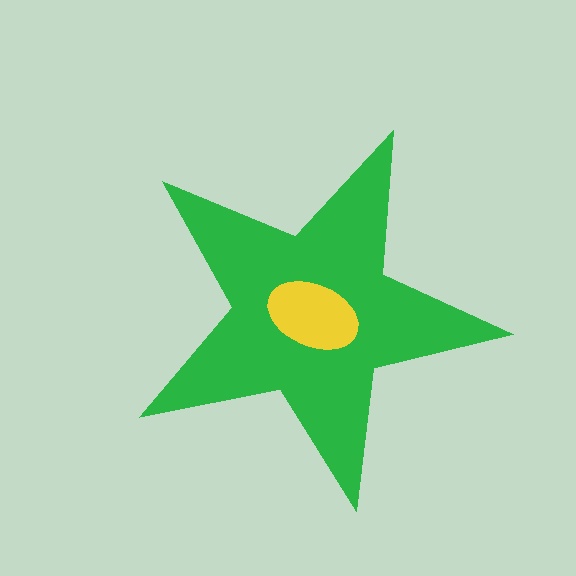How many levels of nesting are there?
2.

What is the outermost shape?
The green star.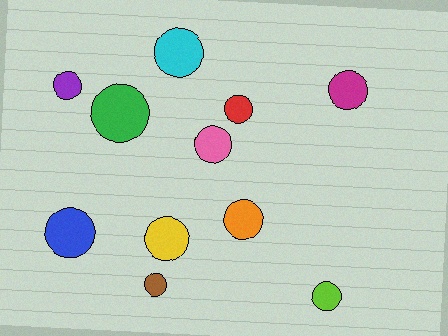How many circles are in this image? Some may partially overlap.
There are 11 circles.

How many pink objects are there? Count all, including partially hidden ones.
There is 1 pink object.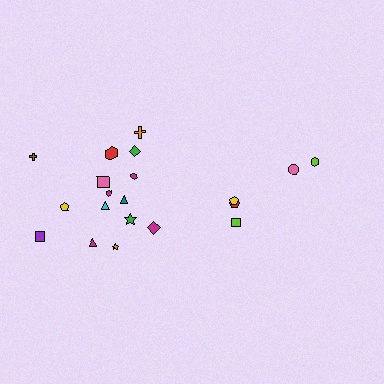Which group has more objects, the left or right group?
The left group.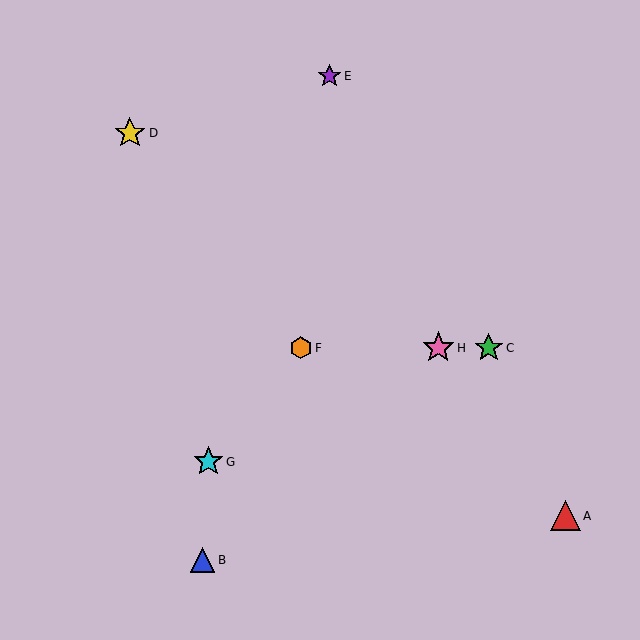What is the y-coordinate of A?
Object A is at y≈516.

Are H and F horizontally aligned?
Yes, both are at y≈348.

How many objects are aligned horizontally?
3 objects (C, F, H) are aligned horizontally.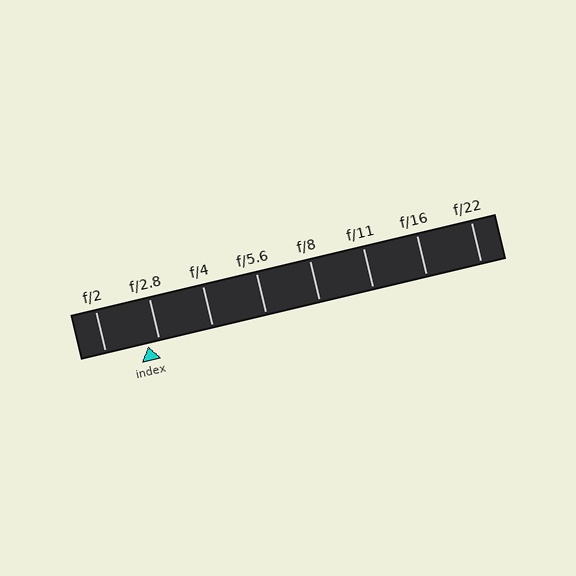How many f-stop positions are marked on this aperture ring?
There are 8 f-stop positions marked.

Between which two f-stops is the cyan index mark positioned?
The index mark is between f/2 and f/2.8.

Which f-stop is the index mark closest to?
The index mark is closest to f/2.8.